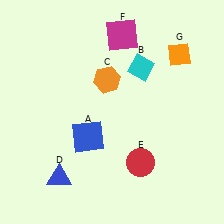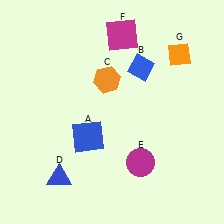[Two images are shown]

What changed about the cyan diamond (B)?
In Image 1, B is cyan. In Image 2, it changed to blue.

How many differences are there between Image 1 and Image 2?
There are 2 differences between the two images.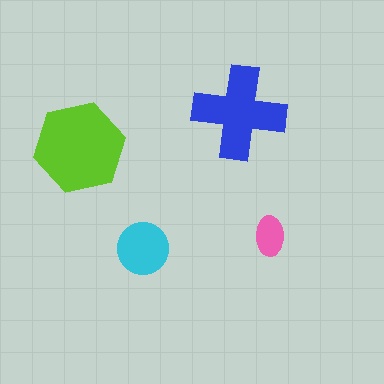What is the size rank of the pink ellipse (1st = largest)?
4th.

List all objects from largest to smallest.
The lime hexagon, the blue cross, the cyan circle, the pink ellipse.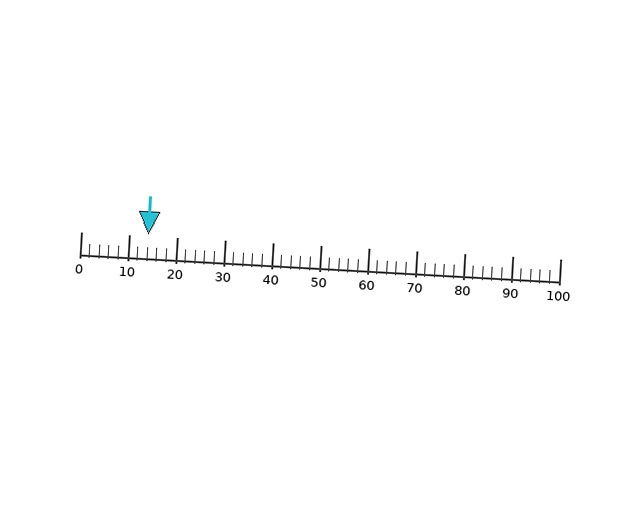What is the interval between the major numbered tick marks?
The major tick marks are spaced 10 units apart.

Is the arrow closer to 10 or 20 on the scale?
The arrow is closer to 10.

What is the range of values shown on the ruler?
The ruler shows values from 0 to 100.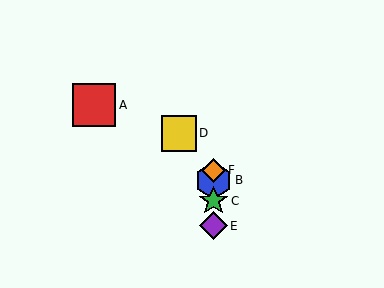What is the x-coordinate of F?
Object F is at x≈213.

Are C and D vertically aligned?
No, C is at x≈213 and D is at x≈179.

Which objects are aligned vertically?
Objects B, C, E, F are aligned vertically.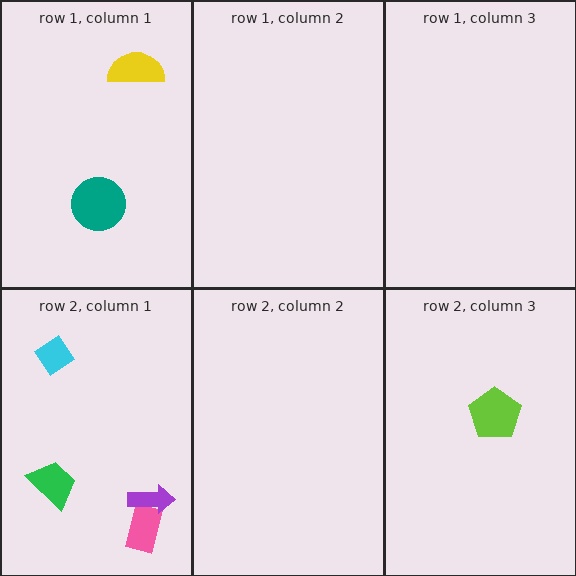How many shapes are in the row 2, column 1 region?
4.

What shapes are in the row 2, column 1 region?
The pink rectangle, the cyan diamond, the purple arrow, the green trapezoid.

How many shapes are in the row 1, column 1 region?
2.